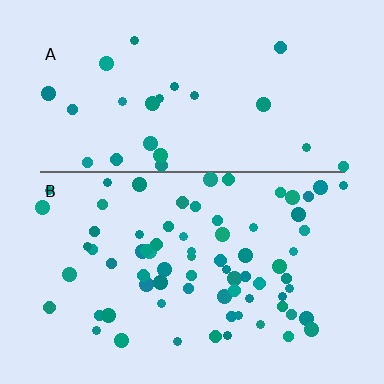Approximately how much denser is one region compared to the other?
Approximately 2.9× — region B over region A.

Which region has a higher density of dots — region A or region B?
B (the bottom).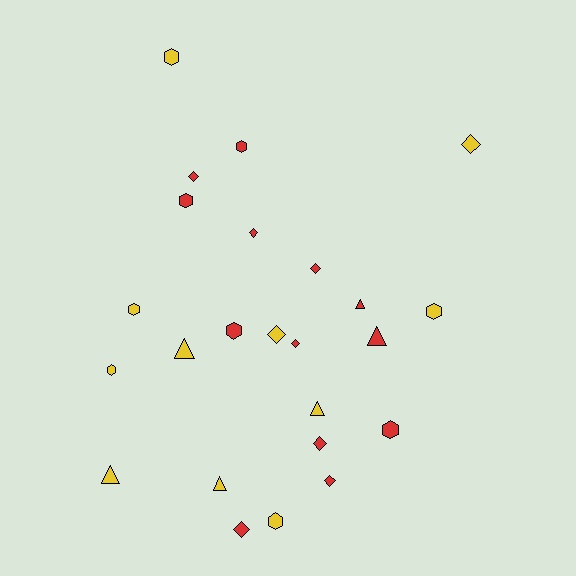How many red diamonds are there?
There are 7 red diamonds.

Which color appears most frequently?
Red, with 13 objects.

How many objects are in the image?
There are 24 objects.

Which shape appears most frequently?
Diamond, with 9 objects.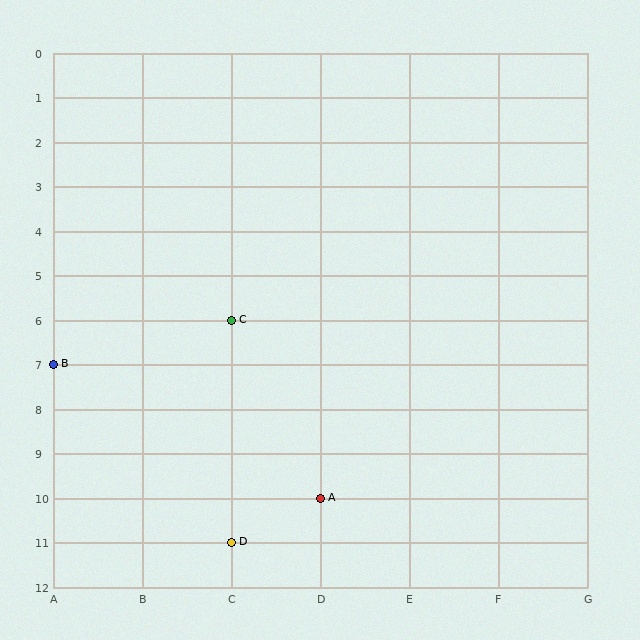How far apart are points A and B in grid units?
Points A and B are 3 columns and 3 rows apart (about 4.2 grid units diagonally).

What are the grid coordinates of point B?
Point B is at grid coordinates (A, 7).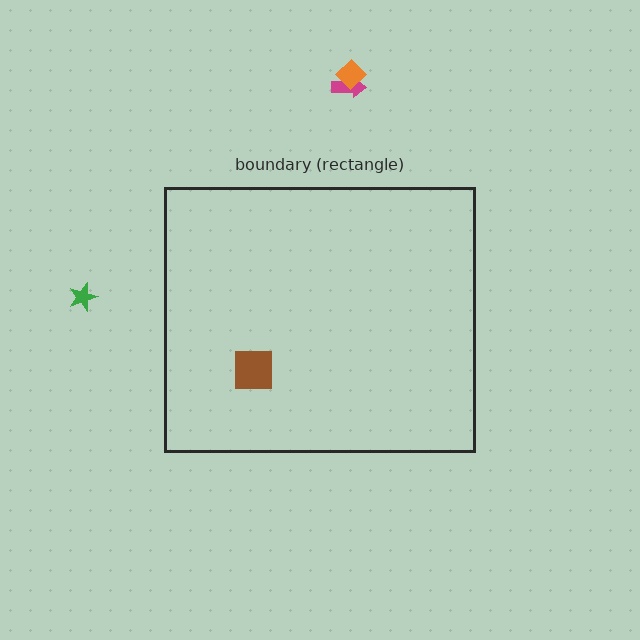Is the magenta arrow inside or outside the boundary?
Outside.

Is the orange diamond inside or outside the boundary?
Outside.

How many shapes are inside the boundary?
1 inside, 3 outside.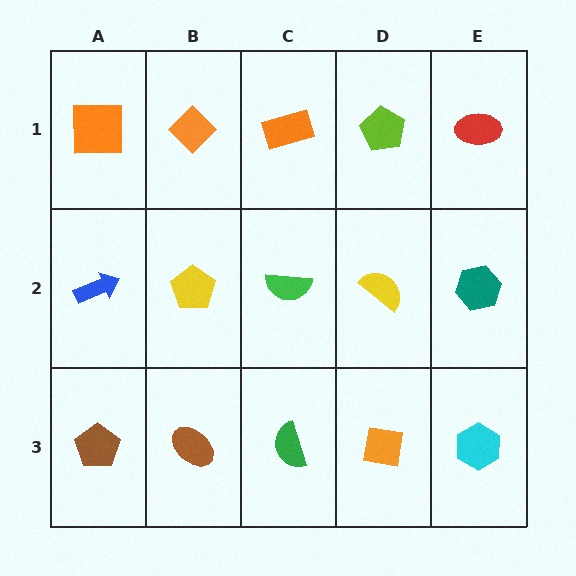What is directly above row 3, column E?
A teal hexagon.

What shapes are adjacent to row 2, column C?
An orange rectangle (row 1, column C), a green semicircle (row 3, column C), a yellow pentagon (row 2, column B), a yellow semicircle (row 2, column D).